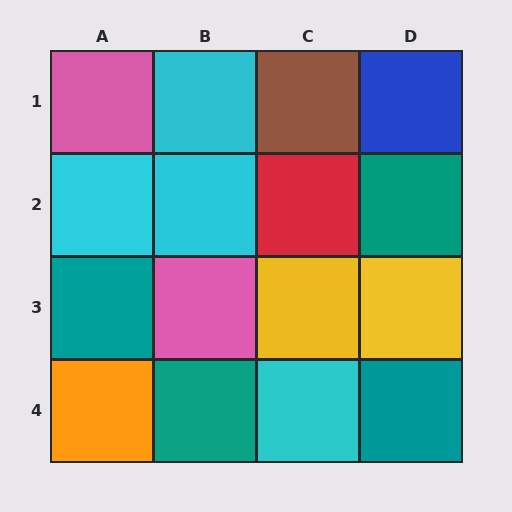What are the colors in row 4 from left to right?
Orange, teal, cyan, teal.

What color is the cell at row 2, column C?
Red.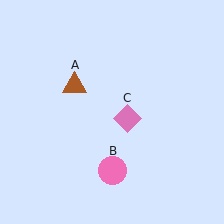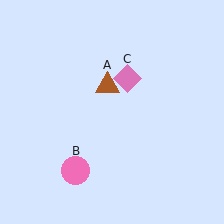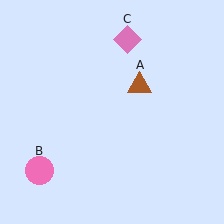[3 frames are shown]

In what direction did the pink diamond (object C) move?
The pink diamond (object C) moved up.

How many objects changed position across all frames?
3 objects changed position: brown triangle (object A), pink circle (object B), pink diamond (object C).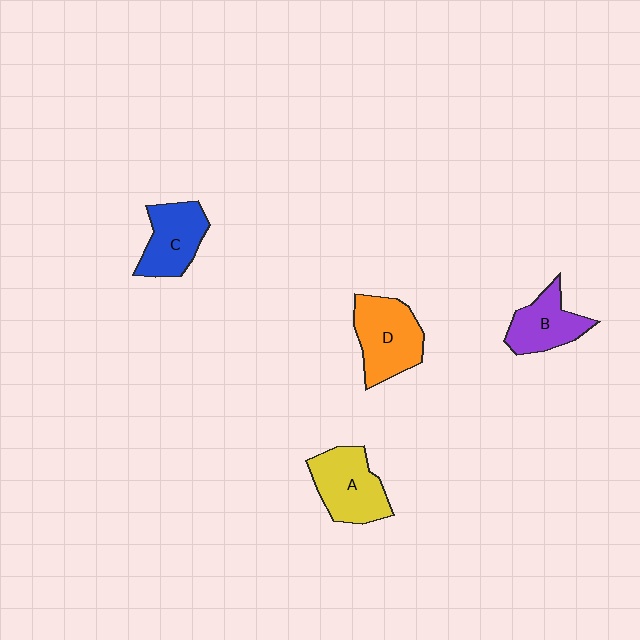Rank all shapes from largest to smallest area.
From largest to smallest: D (orange), A (yellow), C (blue), B (purple).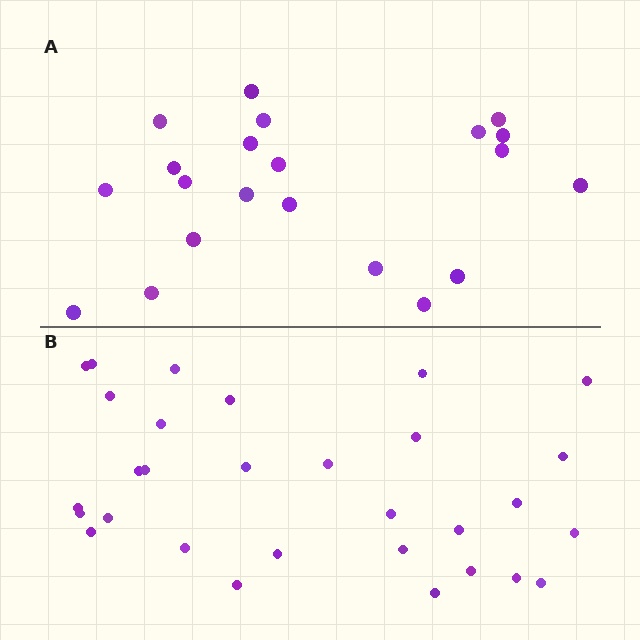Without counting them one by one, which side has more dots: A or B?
Region B (the bottom region) has more dots.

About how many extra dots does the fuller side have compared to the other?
Region B has roughly 8 or so more dots than region A.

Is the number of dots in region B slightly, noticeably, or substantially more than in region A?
Region B has noticeably more, but not dramatically so. The ratio is roughly 1.4 to 1.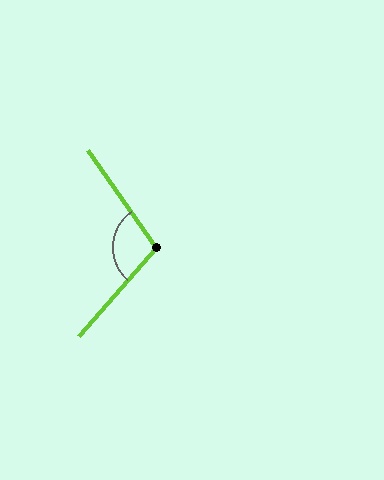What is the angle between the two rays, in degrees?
Approximately 104 degrees.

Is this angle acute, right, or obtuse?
It is obtuse.